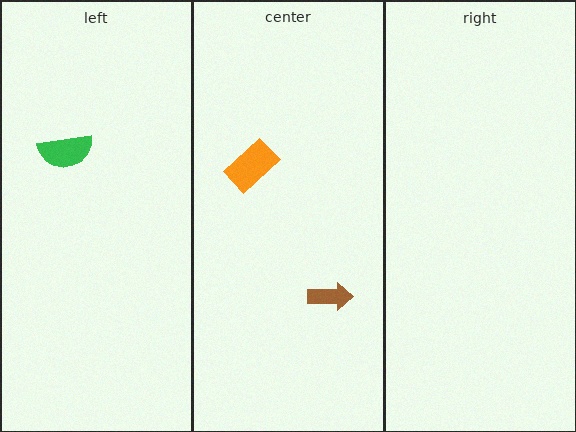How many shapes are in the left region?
1.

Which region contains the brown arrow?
The center region.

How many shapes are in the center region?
2.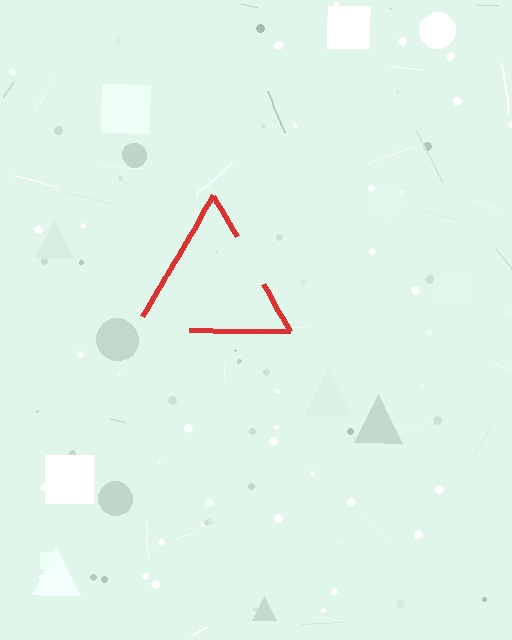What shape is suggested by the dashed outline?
The dashed outline suggests a triangle.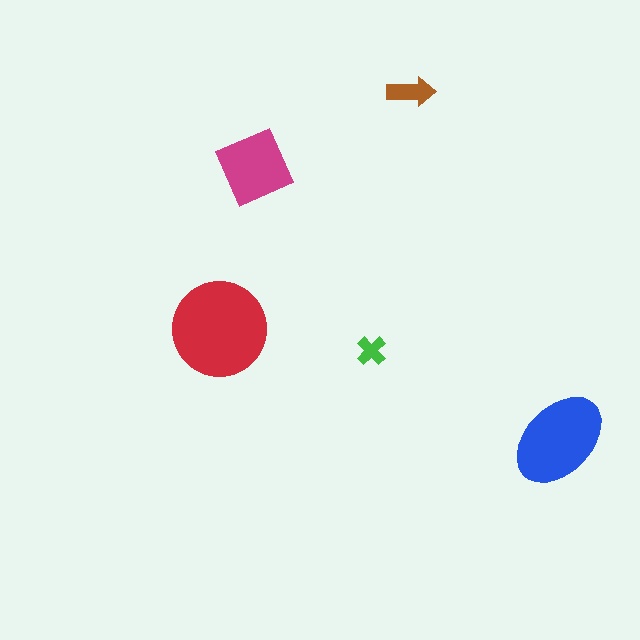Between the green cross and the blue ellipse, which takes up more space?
The blue ellipse.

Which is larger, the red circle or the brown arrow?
The red circle.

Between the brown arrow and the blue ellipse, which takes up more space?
The blue ellipse.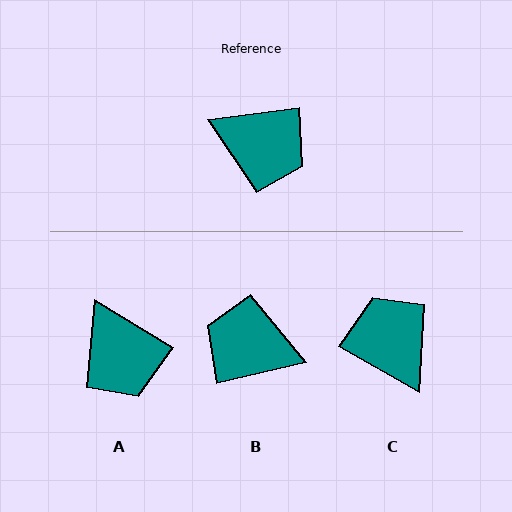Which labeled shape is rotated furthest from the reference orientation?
B, about 174 degrees away.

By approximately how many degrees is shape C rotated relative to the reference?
Approximately 143 degrees counter-clockwise.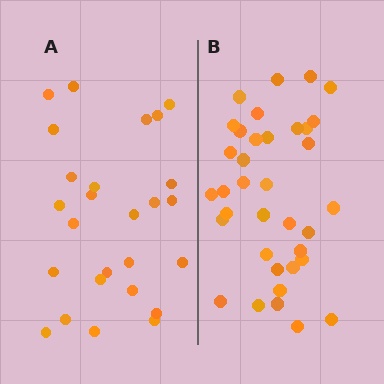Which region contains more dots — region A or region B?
Region B (the right region) has more dots.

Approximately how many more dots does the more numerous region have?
Region B has roughly 10 or so more dots than region A.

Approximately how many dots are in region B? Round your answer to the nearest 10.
About 40 dots. (The exact count is 36, which rounds to 40.)